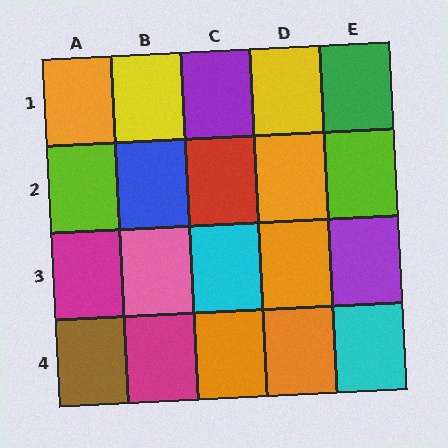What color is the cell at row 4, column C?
Orange.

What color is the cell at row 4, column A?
Brown.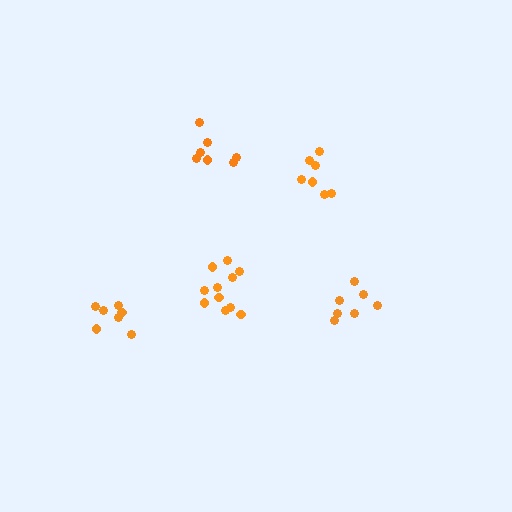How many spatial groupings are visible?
There are 5 spatial groupings.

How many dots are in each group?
Group 1: 7 dots, Group 2: 7 dots, Group 3: 7 dots, Group 4: 7 dots, Group 5: 11 dots (39 total).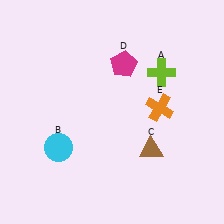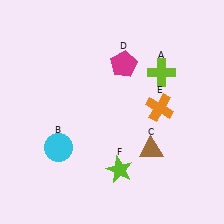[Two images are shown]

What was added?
A lime star (F) was added in Image 2.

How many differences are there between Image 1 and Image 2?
There is 1 difference between the two images.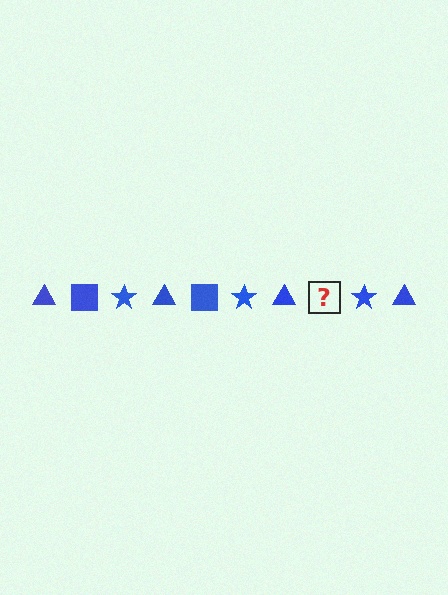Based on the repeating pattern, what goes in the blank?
The blank should be a blue square.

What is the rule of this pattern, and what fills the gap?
The rule is that the pattern cycles through triangle, square, star shapes in blue. The gap should be filled with a blue square.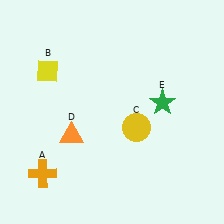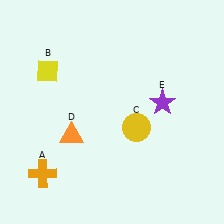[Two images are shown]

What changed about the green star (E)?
In Image 1, E is green. In Image 2, it changed to purple.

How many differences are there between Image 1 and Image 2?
There is 1 difference between the two images.